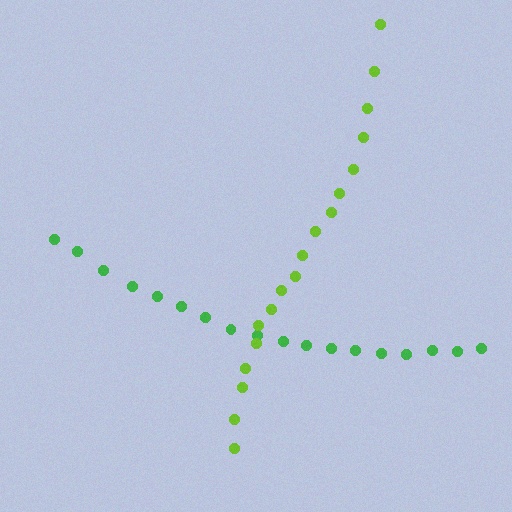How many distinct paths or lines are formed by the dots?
There are 2 distinct paths.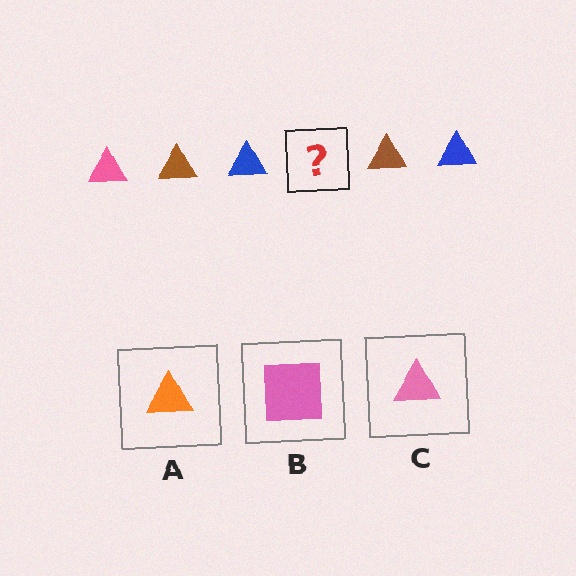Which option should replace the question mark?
Option C.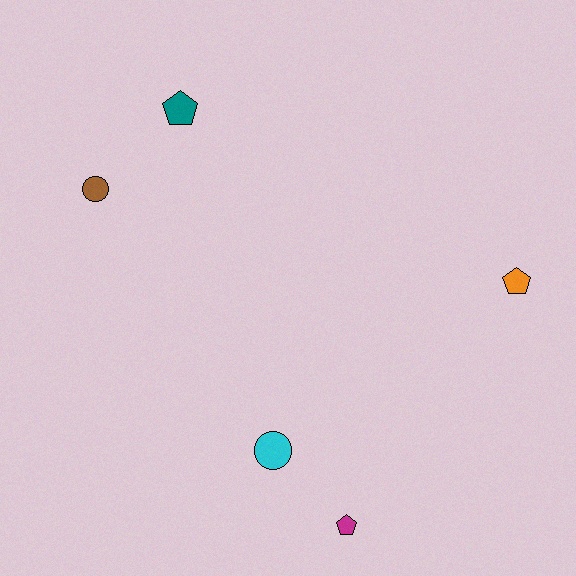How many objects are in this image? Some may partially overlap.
There are 5 objects.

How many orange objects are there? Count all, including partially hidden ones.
There is 1 orange object.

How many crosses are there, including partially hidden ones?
There are no crosses.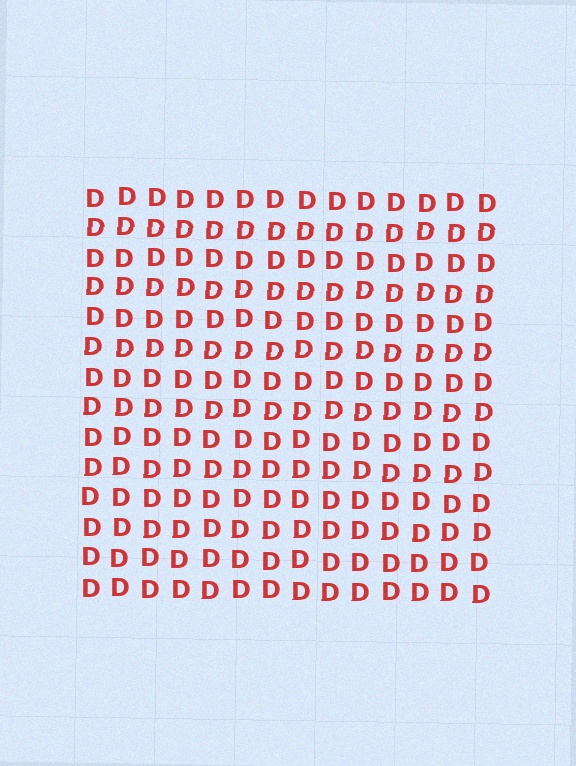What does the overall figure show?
The overall figure shows a square.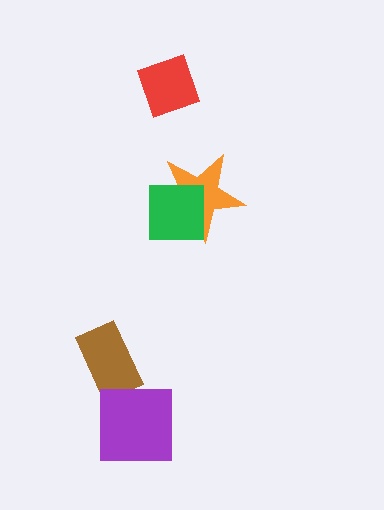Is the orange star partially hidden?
Yes, it is partially covered by another shape.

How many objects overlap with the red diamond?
0 objects overlap with the red diamond.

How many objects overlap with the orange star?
1 object overlaps with the orange star.